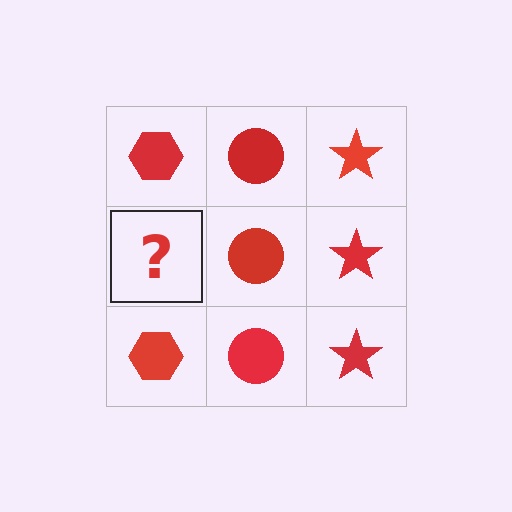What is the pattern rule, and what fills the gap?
The rule is that each column has a consistent shape. The gap should be filled with a red hexagon.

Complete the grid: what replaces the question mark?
The question mark should be replaced with a red hexagon.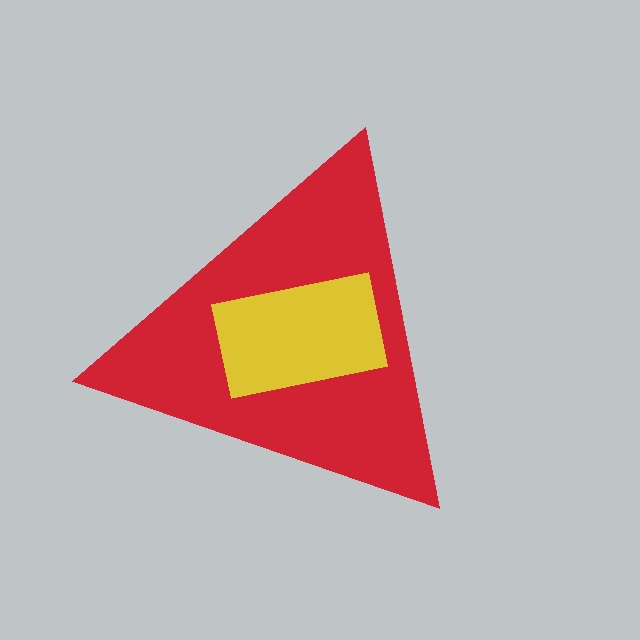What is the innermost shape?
The yellow rectangle.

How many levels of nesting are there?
2.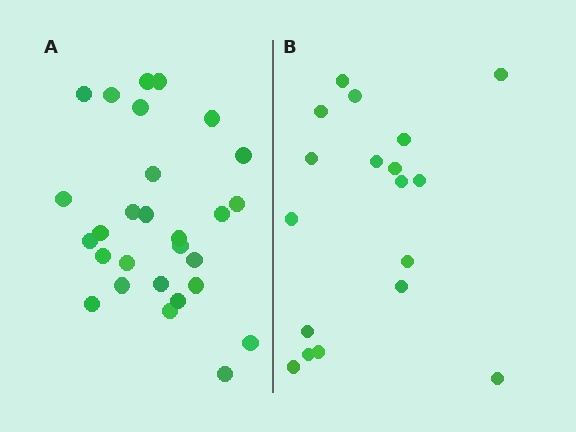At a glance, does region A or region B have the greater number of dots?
Region A (the left region) has more dots.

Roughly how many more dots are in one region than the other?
Region A has roughly 10 or so more dots than region B.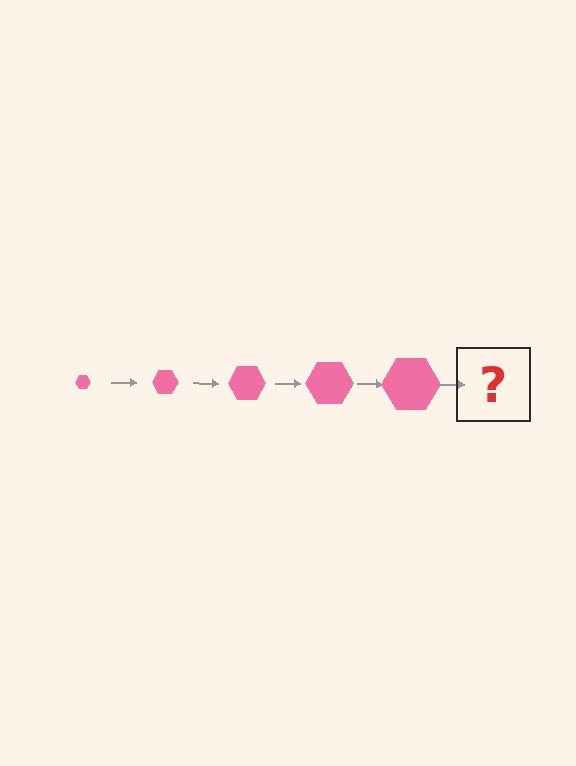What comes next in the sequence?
The next element should be a pink hexagon, larger than the previous one.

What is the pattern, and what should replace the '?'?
The pattern is that the hexagon gets progressively larger each step. The '?' should be a pink hexagon, larger than the previous one.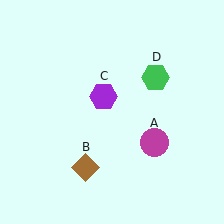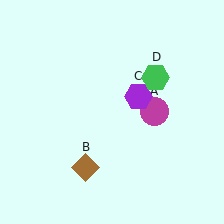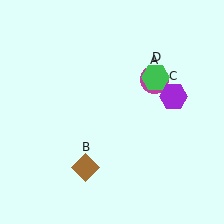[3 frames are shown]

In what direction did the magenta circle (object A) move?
The magenta circle (object A) moved up.